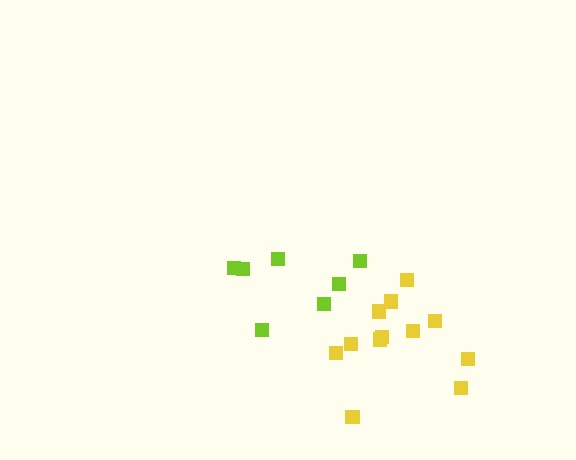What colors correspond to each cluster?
The clusters are colored: yellow, lime.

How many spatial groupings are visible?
There are 2 spatial groupings.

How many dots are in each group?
Group 1: 12 dots, Group 2: 7 dots (19 total).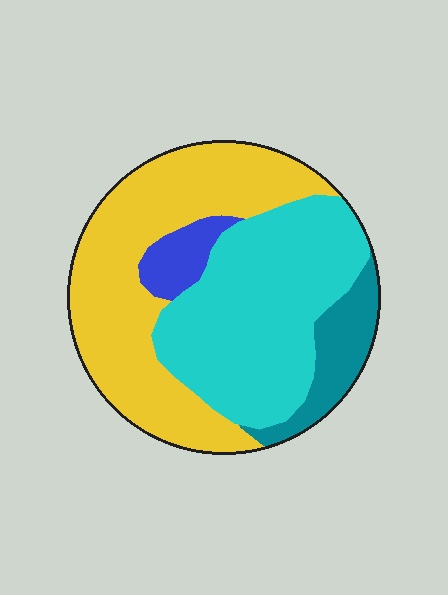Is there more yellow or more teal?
Yellow.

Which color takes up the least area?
Blue, at roughly 5%.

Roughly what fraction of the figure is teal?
Teal takes up about one tenth (1/10) of the figure.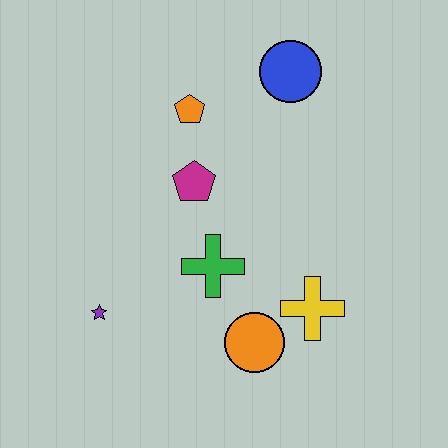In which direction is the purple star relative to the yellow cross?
The purple star is to the left of the yellow cross.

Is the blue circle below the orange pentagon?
No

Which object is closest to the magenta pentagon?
The orange pentagon is closest to the magenta pentagon.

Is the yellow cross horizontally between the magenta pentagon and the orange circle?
No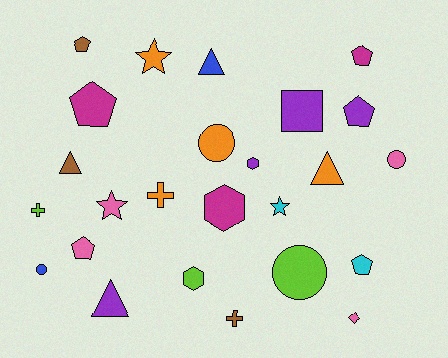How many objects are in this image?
There are 25 objects.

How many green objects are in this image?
There are no green objects.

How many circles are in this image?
There are 4 circles.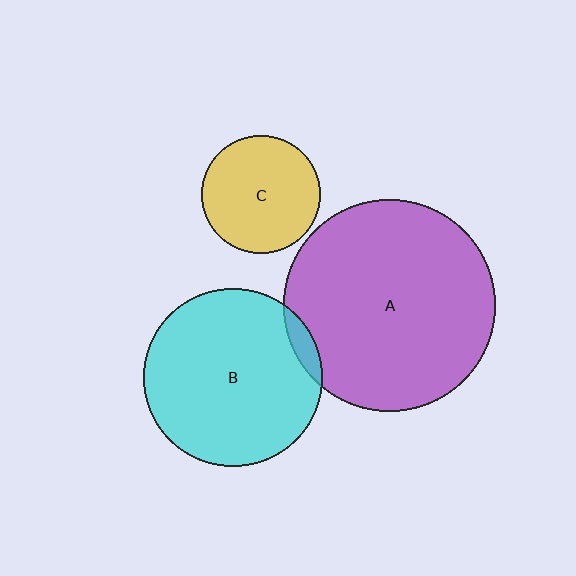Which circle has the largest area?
Circle A (purple).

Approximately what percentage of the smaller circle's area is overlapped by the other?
Approximately 5%.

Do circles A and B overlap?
Yes.